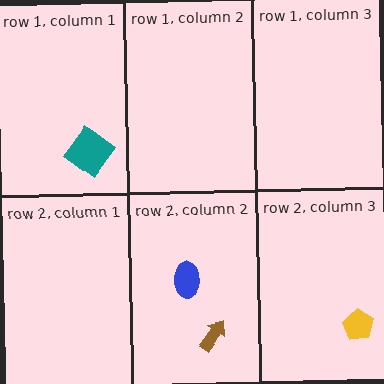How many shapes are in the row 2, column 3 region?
1.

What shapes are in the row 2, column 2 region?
The brown arrow, the blue ellipse.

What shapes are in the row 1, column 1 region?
The teal diamond.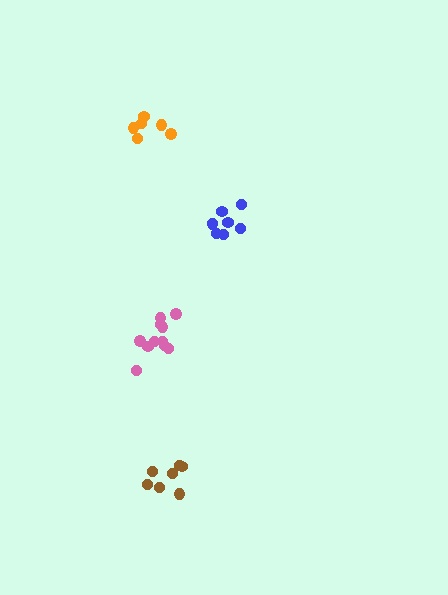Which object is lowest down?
The brown cluster is bottommost.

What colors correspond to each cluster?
The clusters are colored: orange, brown, pink, blue.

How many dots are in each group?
Group 1: 6 dots, Group 2: 7 dots, Group 3: 11 dots, Group 4: 8 dots (32 total).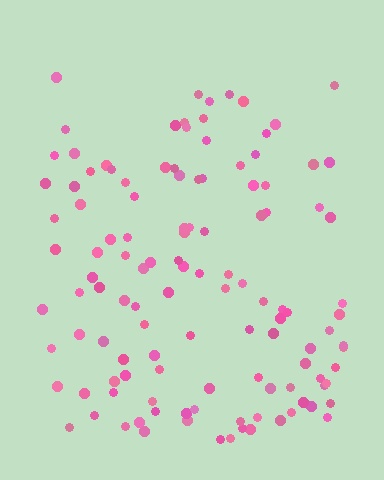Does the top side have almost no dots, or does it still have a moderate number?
Still a moderate number, just noticeably fewer than the bottom.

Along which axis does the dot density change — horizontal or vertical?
Vertical.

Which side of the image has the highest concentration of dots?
The bottom.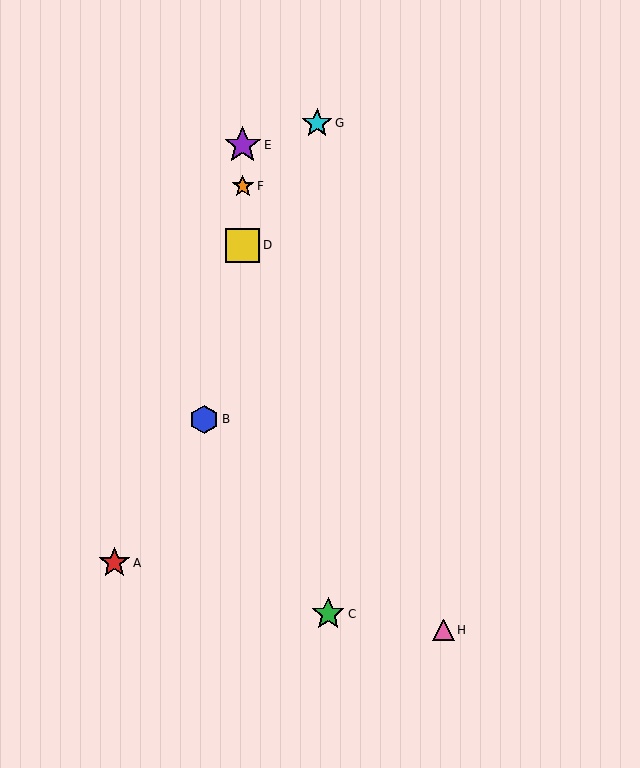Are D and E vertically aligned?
Yes, both are at x≈243.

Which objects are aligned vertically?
Objects D, E, F are aligned vertically.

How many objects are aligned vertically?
3 objects (D, E, F) are aligned vertically.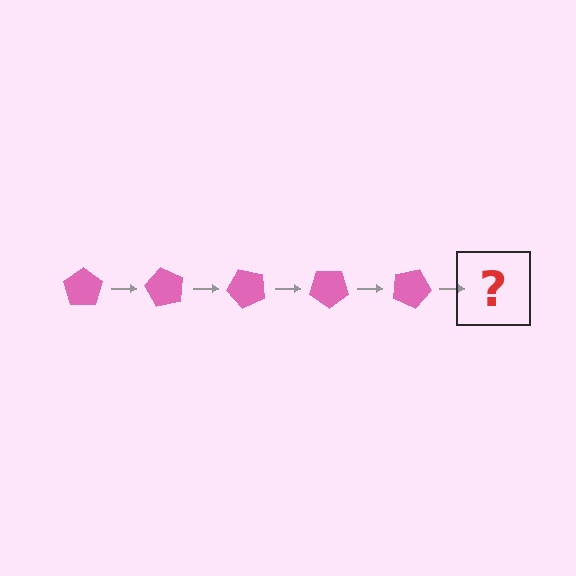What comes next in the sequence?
The next element should be a pink pentagon rotated 300 degrees.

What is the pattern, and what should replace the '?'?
The pattern is that the pentagon rotates 60 degrees each step. The '?' should be a pink pentagon rotated 300 degrees.